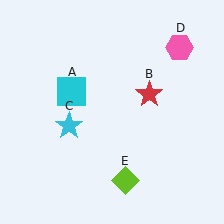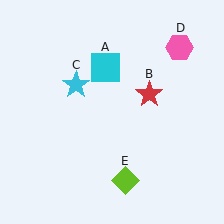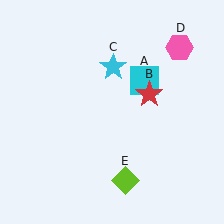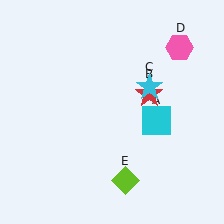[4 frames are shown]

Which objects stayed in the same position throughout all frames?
Red star (object B) and pink hexagon (object D) and lime diamond (object E) remained stationary.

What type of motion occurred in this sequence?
The cyan square (object A), cyan star (object C) rotated clockwise around the center of the scene.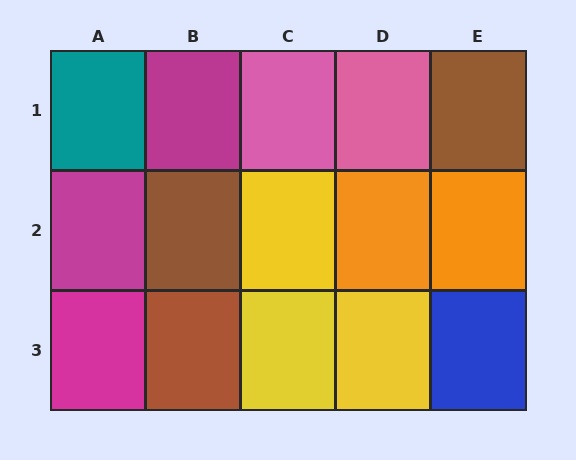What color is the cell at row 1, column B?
Magenta.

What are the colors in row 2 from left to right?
Magenta, brown, yellow, orange, orange.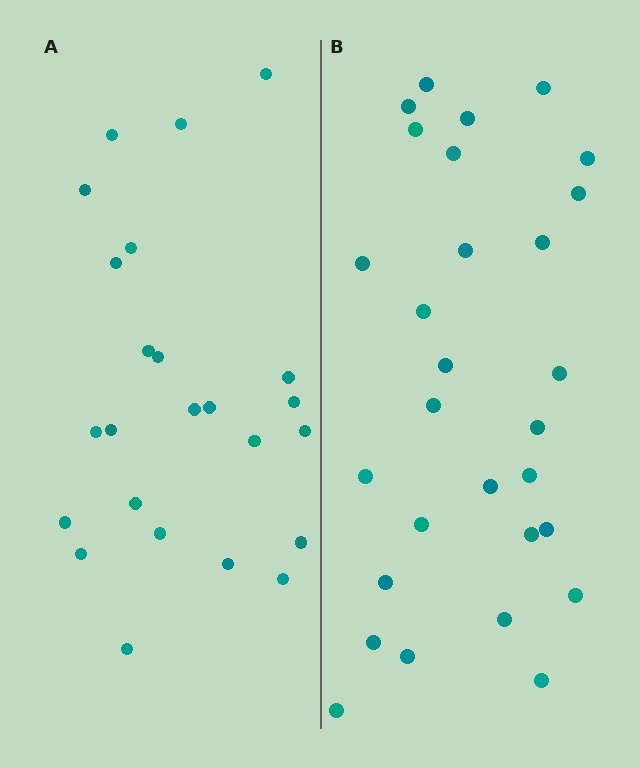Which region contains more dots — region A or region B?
Region B (the right region) has more dots.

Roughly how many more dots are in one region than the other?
Region B has about 5 more dots than region A.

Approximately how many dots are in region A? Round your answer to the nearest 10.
About 20 dots. (The exact count is 24, which rounds to 20.)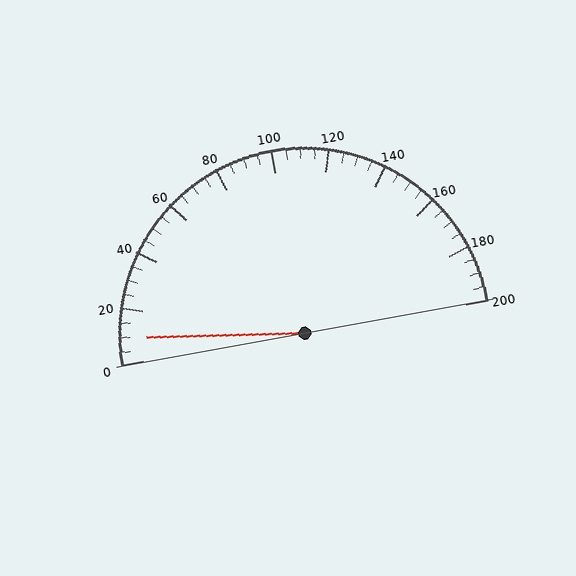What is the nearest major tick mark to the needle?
The nearest major tick mark is 0.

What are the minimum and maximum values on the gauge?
The gauge ranges from 0 to 200.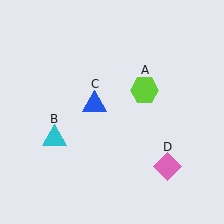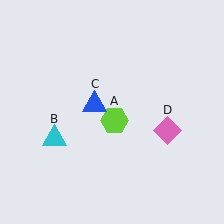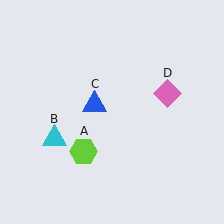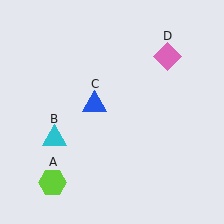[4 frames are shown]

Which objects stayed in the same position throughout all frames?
Cyan triangle (object B) and blue triangle (object C) remained stationary.